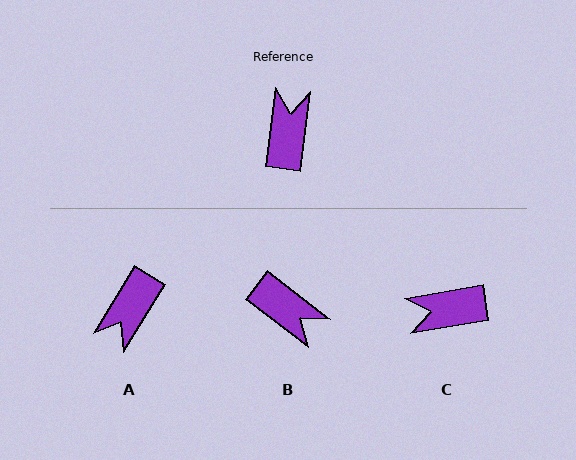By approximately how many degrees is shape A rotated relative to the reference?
Approximately 156 degrees counter-clockwise.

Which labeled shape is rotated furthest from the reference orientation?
A, about 156 degrees away.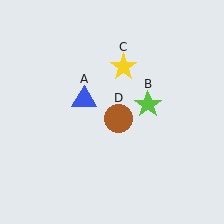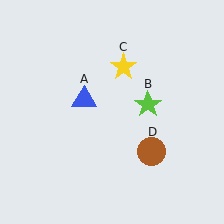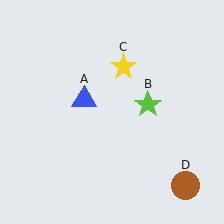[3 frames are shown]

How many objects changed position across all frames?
1 object changed position: brown circle (object D).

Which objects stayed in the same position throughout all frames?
Blue triangle (object A) and lime star (object B) and yellow star (object C) remained stationary.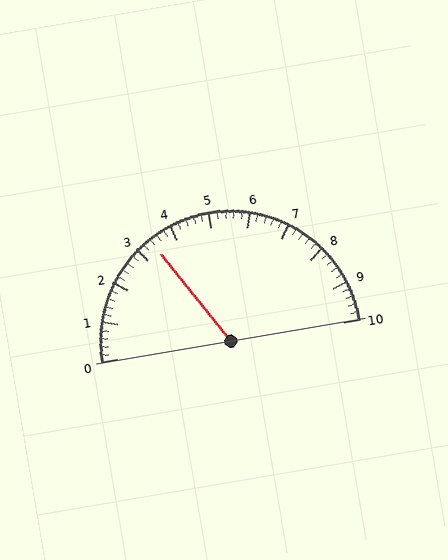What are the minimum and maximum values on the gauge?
The gauge ranges from 0 to 10.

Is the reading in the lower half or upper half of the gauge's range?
The reading is in the lower half of the range (0 to 10).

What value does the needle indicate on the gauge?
The needle indicates approximately 3.4.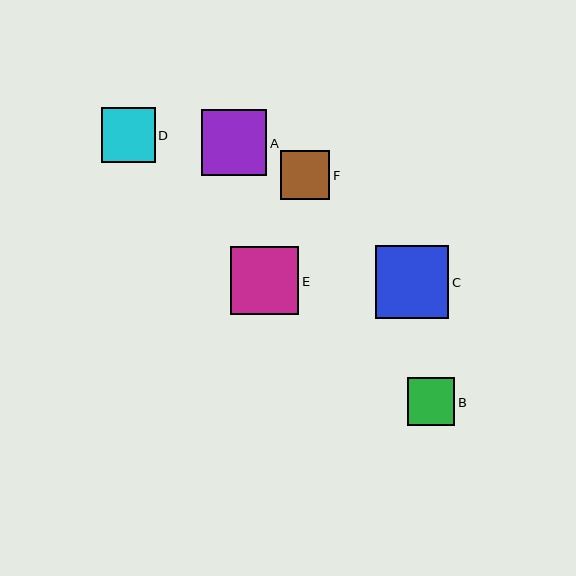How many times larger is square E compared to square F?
Square E is approximately 1.4 times the size of square F.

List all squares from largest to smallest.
From largest to smallest: C, E, A, D, F, B.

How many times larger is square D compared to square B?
Square D is approximately 1.1 times the size of square B.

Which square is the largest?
Square C is the largest with a size of approximately 73 pixels.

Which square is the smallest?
Square B is the smallest with a size of approximately 47 pixels.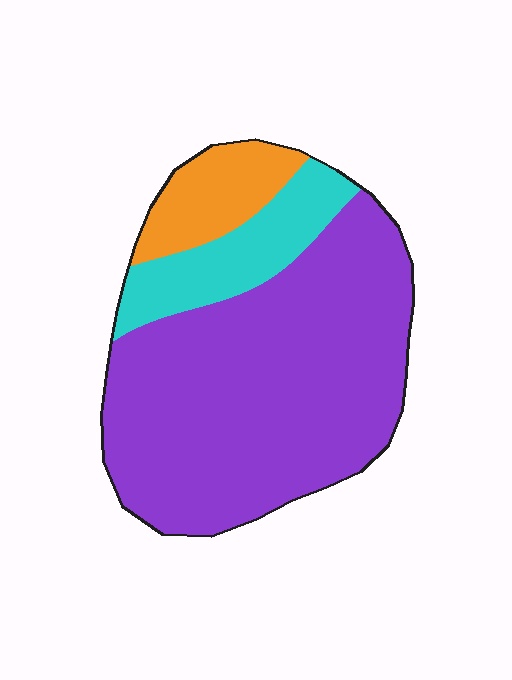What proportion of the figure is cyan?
Cyan covers about 15% of the figure.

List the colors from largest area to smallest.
From largest to smallest: purple, cyan, orange.